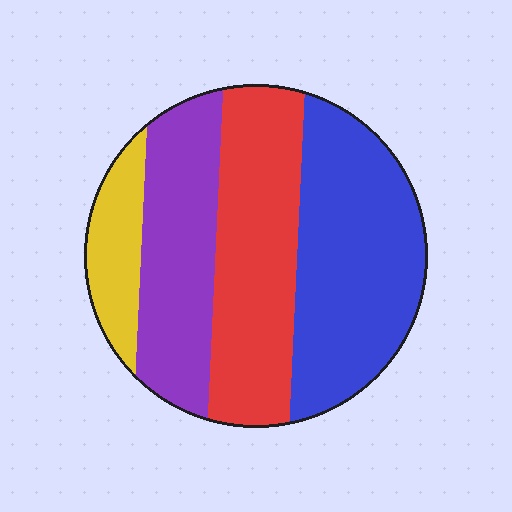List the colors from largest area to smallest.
From largest to smallest: blue, red, purple, yellow.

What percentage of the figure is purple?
Purple covers about 25% of the figure.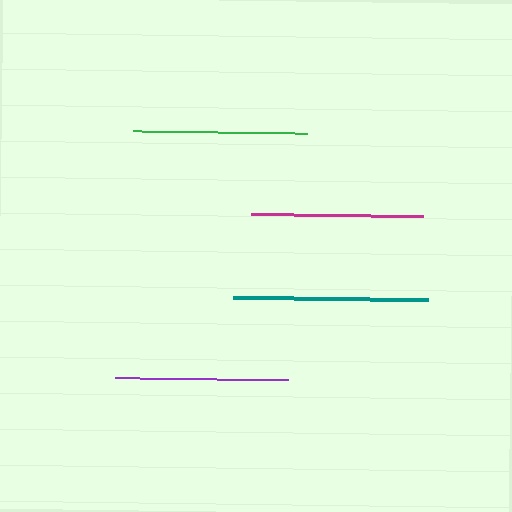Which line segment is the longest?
The teal line is the longest at approximately 195 pixels.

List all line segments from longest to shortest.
From longest to shortest: teal, purple, green, magenta.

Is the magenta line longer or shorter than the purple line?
The purple line is longer than the magenta line.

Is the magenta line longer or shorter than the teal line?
The teal line is longer than the magenta line.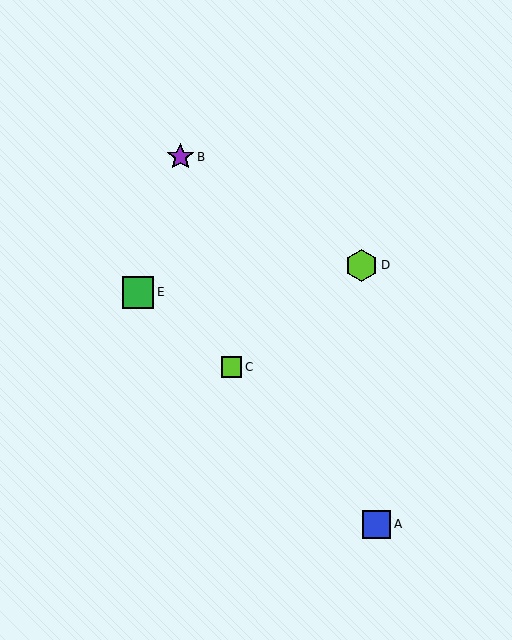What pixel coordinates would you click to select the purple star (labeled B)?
Click at (180, 157) to select the purple star B.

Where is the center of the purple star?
The center of the purple star is at (180, 157).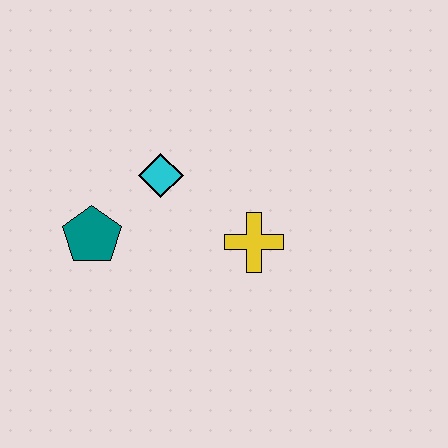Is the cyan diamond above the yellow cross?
Yes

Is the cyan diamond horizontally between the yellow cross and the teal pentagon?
Yes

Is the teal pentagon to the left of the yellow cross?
Yes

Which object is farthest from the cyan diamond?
The yellow cross is farthest from the cyan diamond.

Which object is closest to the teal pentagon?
The cyan diamond is closest to the teal pentagon.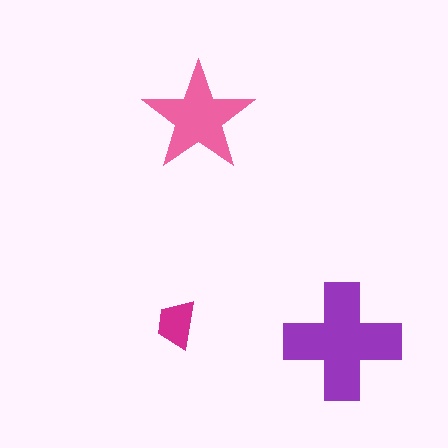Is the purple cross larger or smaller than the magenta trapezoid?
Larger.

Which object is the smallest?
The magenta trapezoid.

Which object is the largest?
The purple cross.